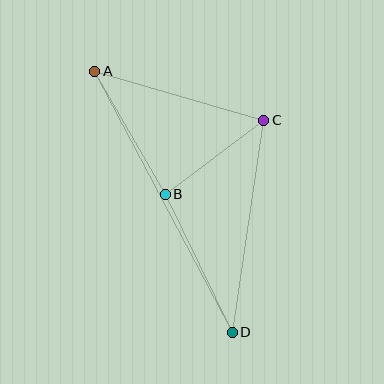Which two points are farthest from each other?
Points A and D are farthest from each other.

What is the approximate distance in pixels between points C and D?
The distance between C and D is approximately 214 pixels.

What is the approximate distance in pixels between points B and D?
The distance between B and D is approximately 153 pixels.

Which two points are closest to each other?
Points B and C are closest to each other.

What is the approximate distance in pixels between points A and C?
The distance between A and C is approximately 176 pixels.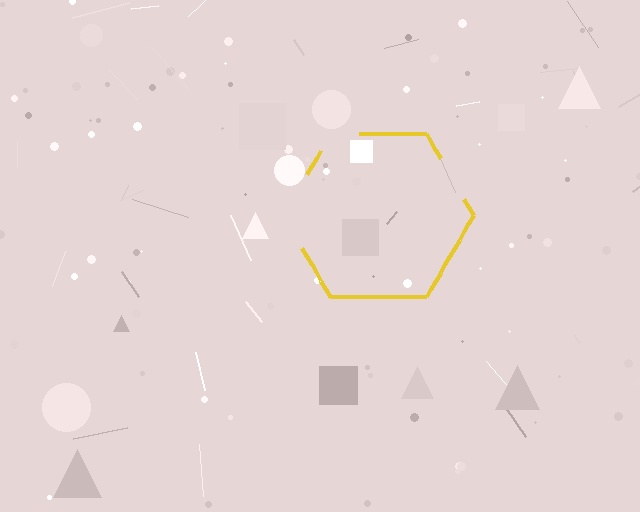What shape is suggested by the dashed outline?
The dashed outline suggests a hexagon.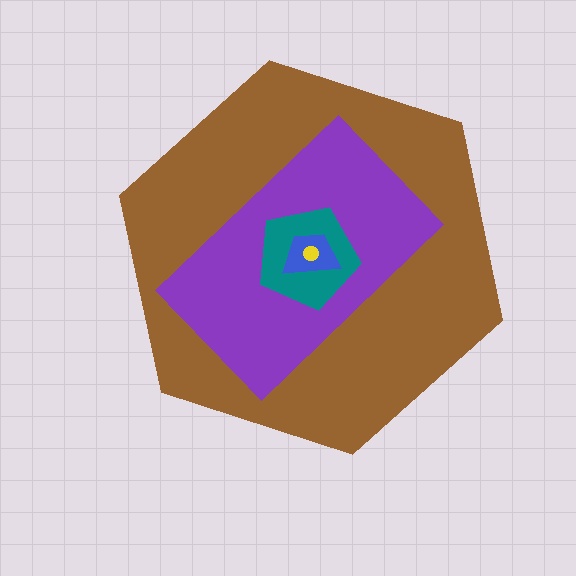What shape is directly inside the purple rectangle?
The teal pentagon.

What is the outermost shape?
The brown hexagon.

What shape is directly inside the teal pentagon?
The blue trapezoid.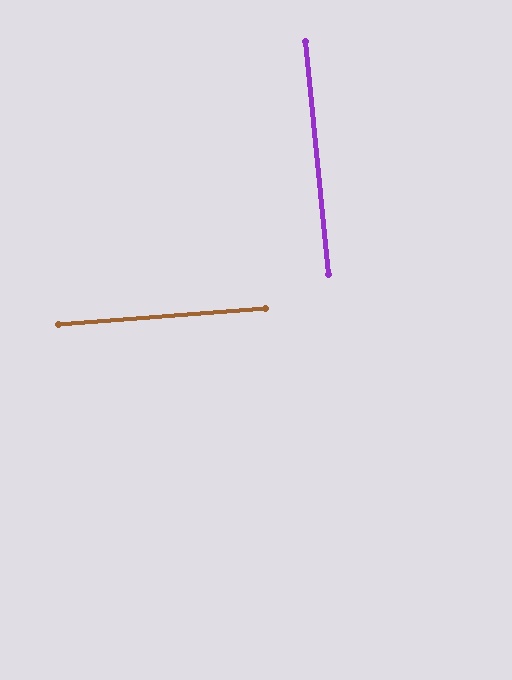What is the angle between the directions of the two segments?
Approximately 89 degrees.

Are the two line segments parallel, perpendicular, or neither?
Perpendicular — they meet at approximately 89°.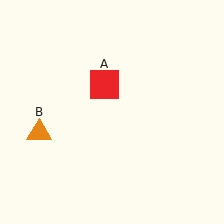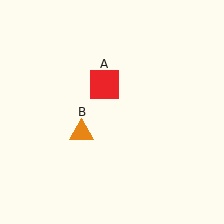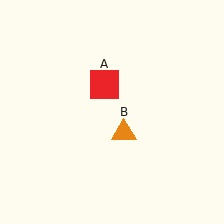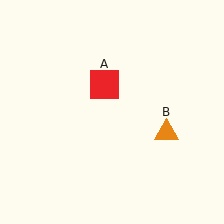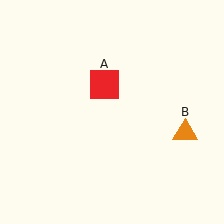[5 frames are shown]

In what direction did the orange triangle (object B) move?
The orange triangle (object B) moved right.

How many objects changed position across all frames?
1 object changed position: orange triangle (object B).